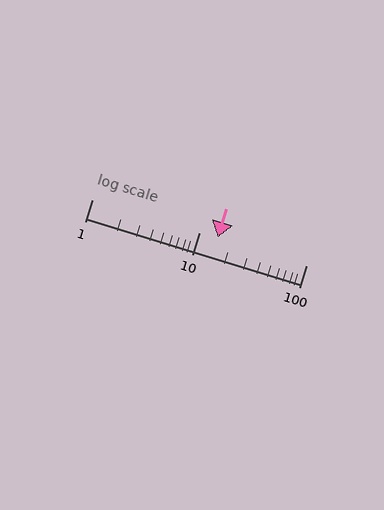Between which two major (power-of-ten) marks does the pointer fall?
The pointer is between 10 and 100.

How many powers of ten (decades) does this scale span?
The scale spans 2 decades, from 1 to 100.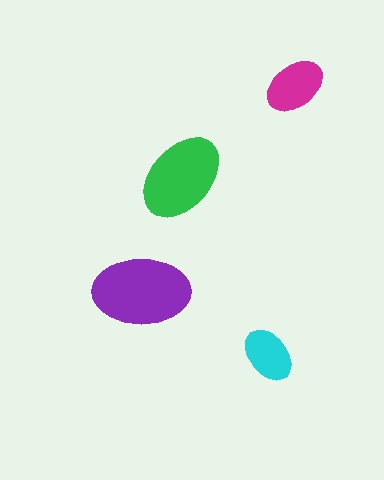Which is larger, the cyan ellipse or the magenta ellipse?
The magenta one.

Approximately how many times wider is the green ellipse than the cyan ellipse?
About 1.5 times wider.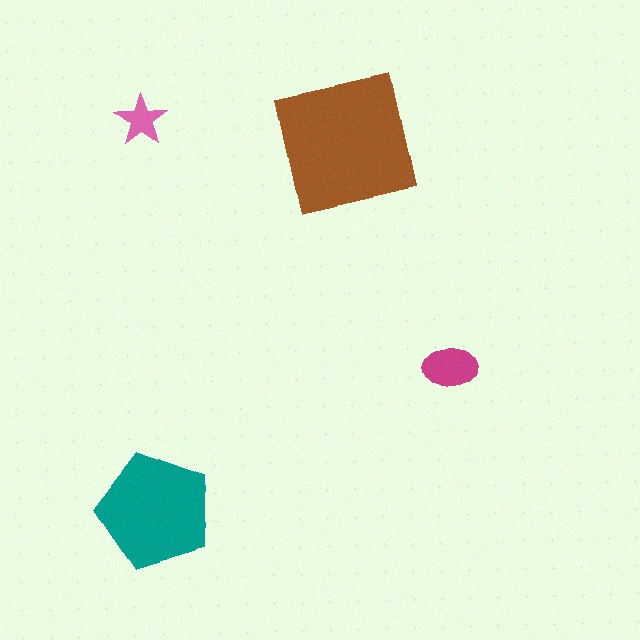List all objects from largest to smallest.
The brown square, the teal pentagon, the magenta ellipse, the pink star.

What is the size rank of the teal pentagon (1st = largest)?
2nd.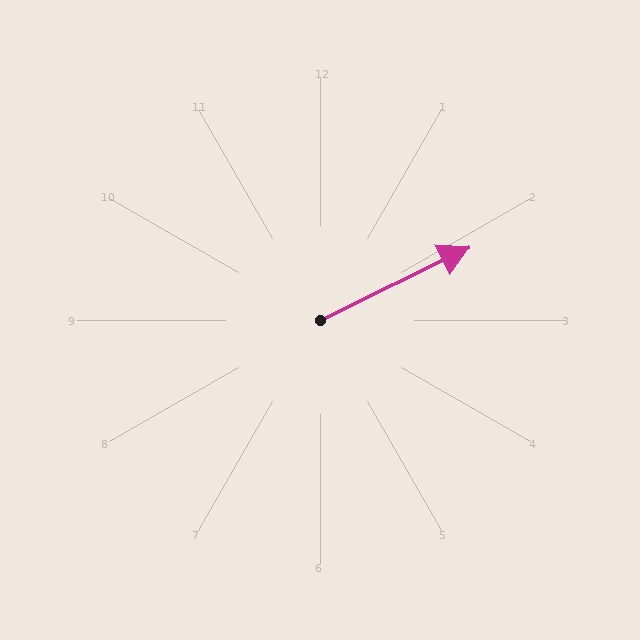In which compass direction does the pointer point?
Northeast.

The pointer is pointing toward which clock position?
Roughly 2 o'clock.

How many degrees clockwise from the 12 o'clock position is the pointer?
Approximately 64 degrees.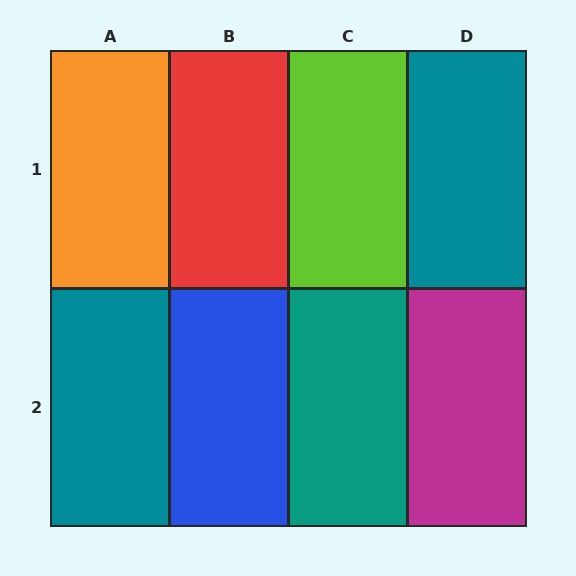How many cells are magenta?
1 cell is magenta.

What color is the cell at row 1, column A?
Orange.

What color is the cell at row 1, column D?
Teal.